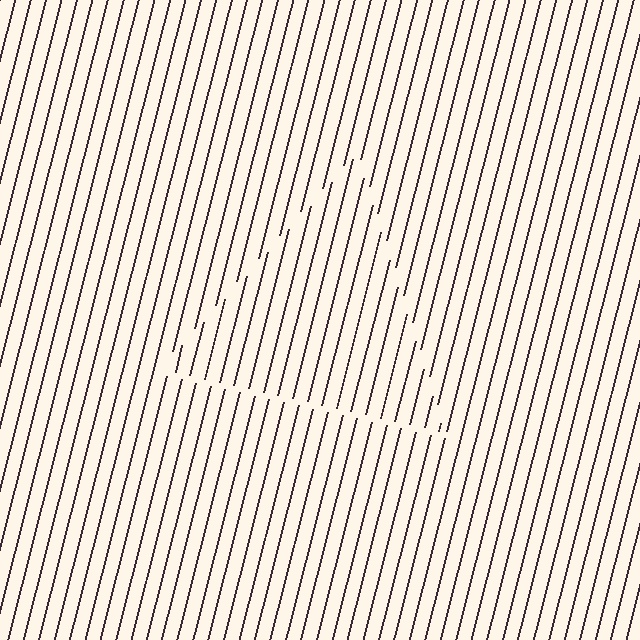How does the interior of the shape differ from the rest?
The interior of the shape contains the same grating, shifted by half a period — the contour is defined by the phase discontinuity where line-ends from the inner and outer gratings abut.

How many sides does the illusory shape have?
3 sides — the line-ends trace a triangle.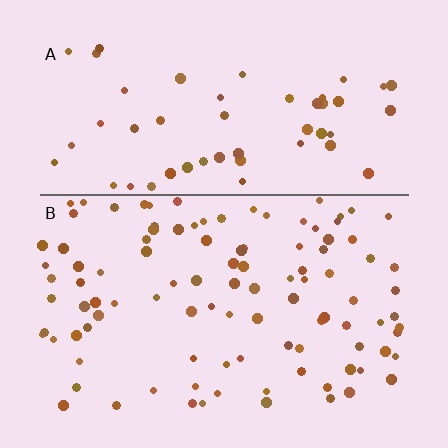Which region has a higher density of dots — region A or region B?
B (the bottom).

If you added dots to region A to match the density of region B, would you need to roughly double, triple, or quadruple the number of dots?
Approximately double.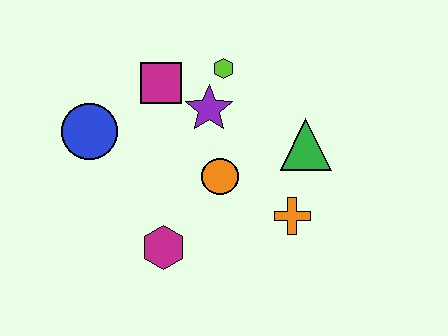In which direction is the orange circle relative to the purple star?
The orange circle is below the purple star.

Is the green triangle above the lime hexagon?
No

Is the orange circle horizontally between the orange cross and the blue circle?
Yes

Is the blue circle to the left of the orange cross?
Yes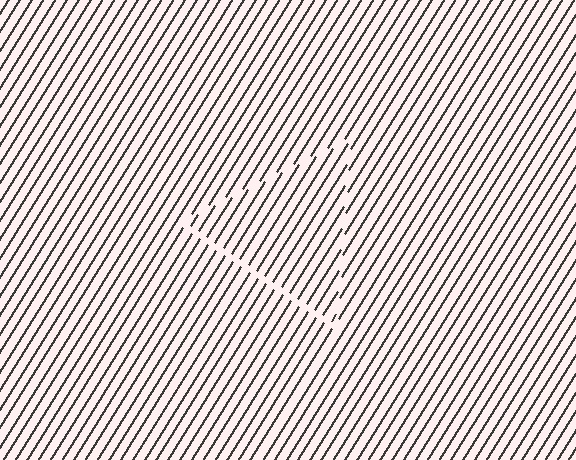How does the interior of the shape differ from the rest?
The interior of the shape contains the same grating, shifted by half a period — the contour is defined by the phase discontinuity where line-ends from the inner and outer gratings abut.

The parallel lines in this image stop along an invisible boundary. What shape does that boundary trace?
An illusory triangle. The interior of the shape contains the same grating, shifted by half a period — the contour is defined by the phase discontinuity where line-ends from the inner and outer gratings abut.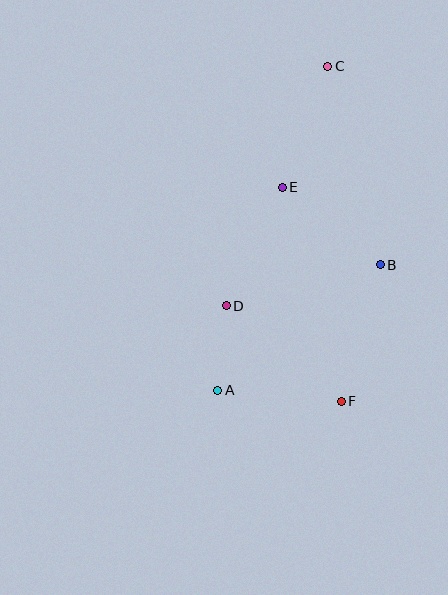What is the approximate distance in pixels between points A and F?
The distance between A and F is approximately 124 pixels.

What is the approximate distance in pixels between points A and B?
The distance between A and B is approximately 205 pixels.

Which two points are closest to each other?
Points A and D are closest to each other.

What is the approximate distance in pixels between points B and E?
The distance between B and E is approximately 125 pixels.